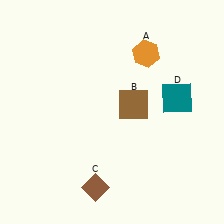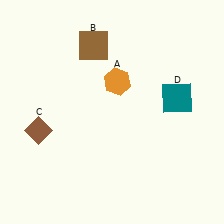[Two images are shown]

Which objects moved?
The objects that moved are: the orange hexagon (A), the brown square (B), the brown diamond (C).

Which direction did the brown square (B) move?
The brown square (B) moved up.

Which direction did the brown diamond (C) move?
The brown diamond (C) moved up.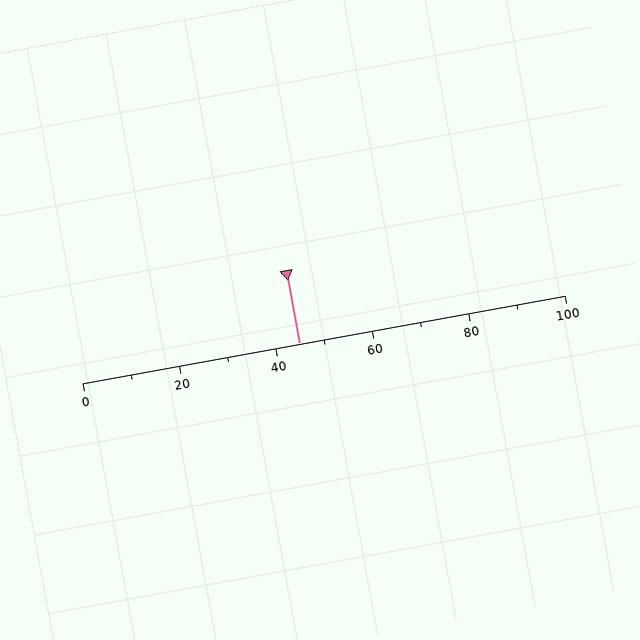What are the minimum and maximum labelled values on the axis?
The axis runs from 0 to 100.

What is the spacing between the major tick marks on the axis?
The major ticks are spaced 20 apart.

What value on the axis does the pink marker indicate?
The marker indicates approximately 45.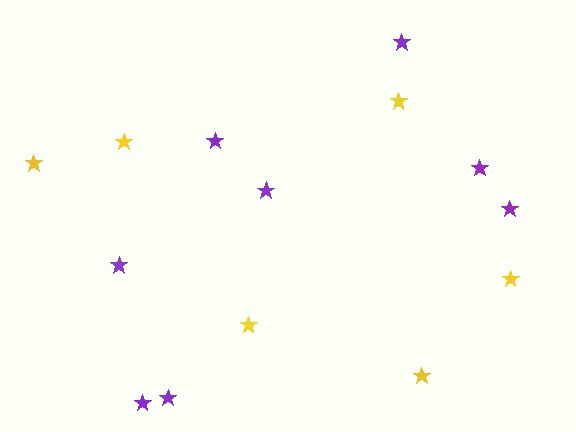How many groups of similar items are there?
There are 2 groups: one group of purple stars (8) and one group of yellow stars (6).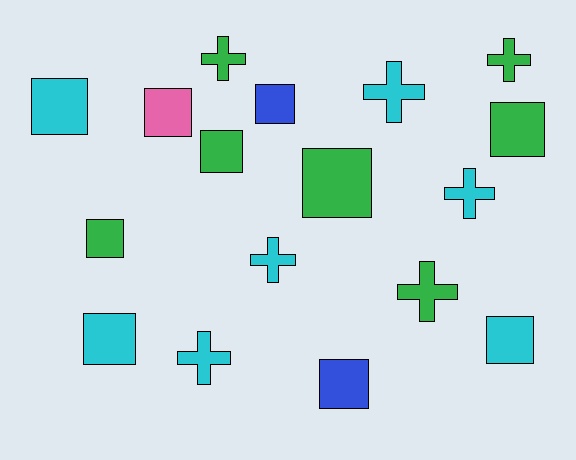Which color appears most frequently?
Cyan, with 7 objects.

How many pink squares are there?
There is 1 pink square.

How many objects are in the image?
There are 17 objects.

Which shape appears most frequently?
Square, with 10 objects.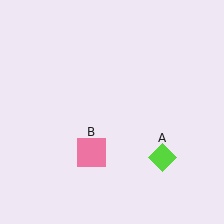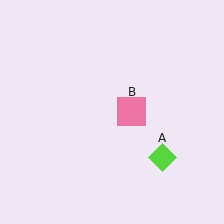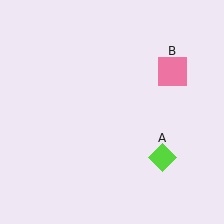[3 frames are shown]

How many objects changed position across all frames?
1 object changed position: pink square (object B).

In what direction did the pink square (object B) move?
The pink square (object B) moved up and to the right.